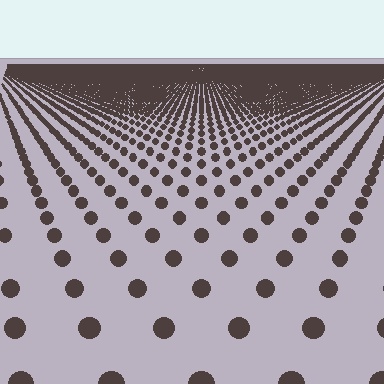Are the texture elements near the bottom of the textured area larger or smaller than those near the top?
Larger. Near the bottom, elements are closer to the viewer and appear at a bigger on-screen size.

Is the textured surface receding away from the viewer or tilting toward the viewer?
The surface is receding away from the viewer. Texture elements get smaller and denser toward the top.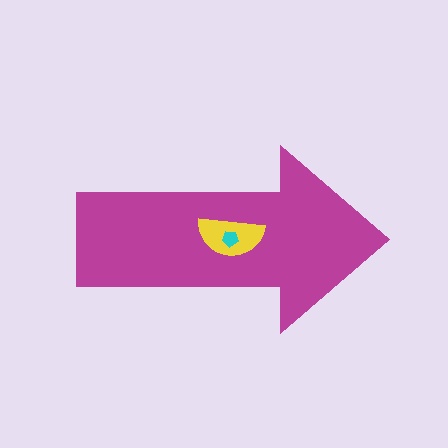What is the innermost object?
The cyan pentagon.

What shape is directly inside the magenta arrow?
The yellow semicircle.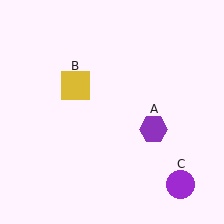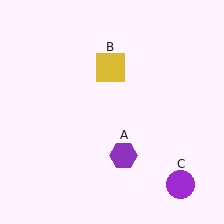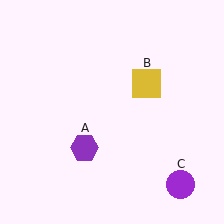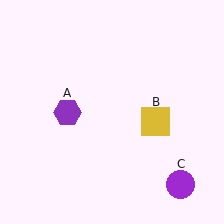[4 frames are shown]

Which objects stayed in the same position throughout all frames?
Purple circle (object C) remained stationary.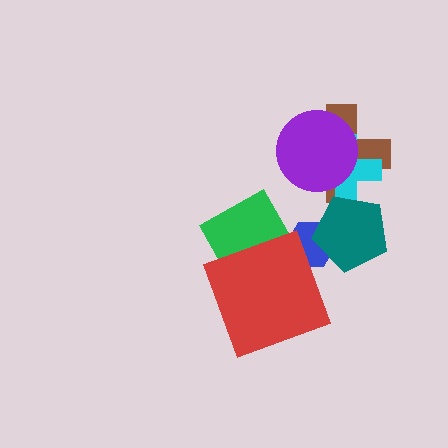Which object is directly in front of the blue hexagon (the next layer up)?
The teal pentagon is directly in front of the blue hexagon.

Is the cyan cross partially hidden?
Yes, it is partially covered by another shape.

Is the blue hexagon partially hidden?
Yes, it is partially covered by another shape.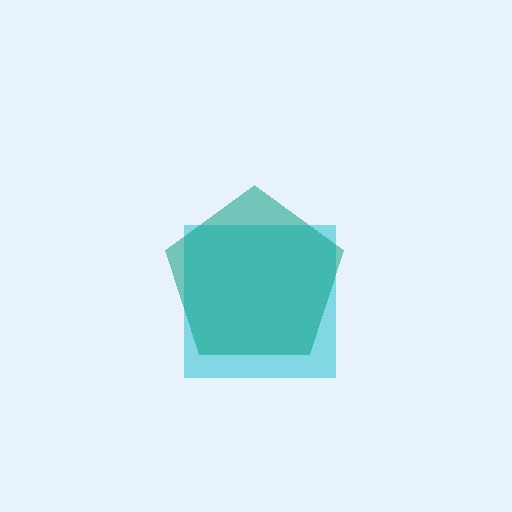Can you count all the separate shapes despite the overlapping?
Yes, there are 2 separate shapes.